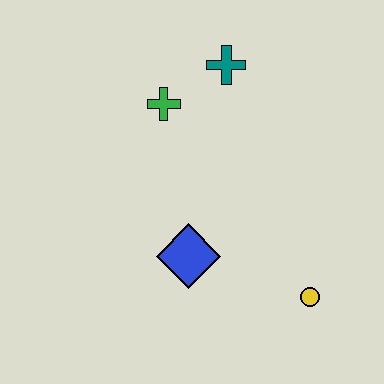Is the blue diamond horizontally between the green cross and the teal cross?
Yes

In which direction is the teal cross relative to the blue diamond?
The teal cross is above the blue diamond.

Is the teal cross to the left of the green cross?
No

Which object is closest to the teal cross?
The green cross is closest to the teal cross.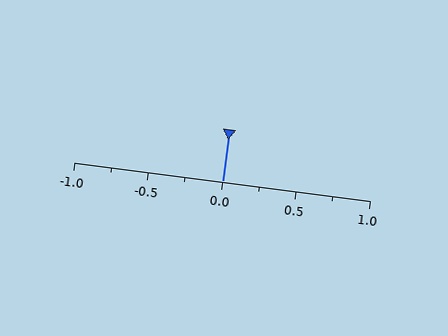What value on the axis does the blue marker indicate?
The marker indicates approximately 0.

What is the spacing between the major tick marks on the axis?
The major ticks are spaced 0.5 apart.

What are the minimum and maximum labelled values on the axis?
The axis runs from -1.0 to 1.0.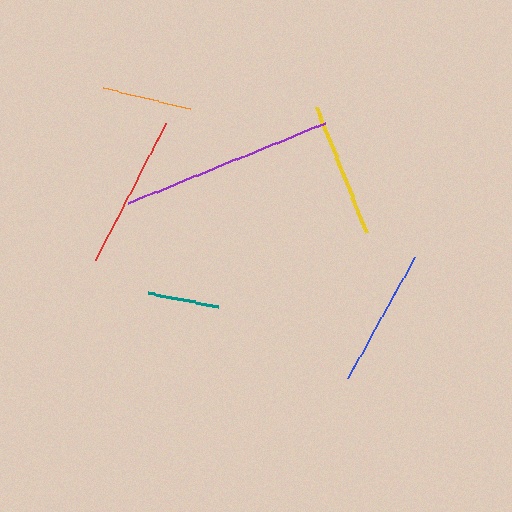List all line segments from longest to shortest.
From longest to shortest: purple, red, blue, yellow, orange, teal.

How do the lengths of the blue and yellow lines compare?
The blue and yellow lines are approximately the same length.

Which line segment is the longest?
The purple line is the longest at approximately 213 pixels.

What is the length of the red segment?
The red segment is approximately 154 pixels long.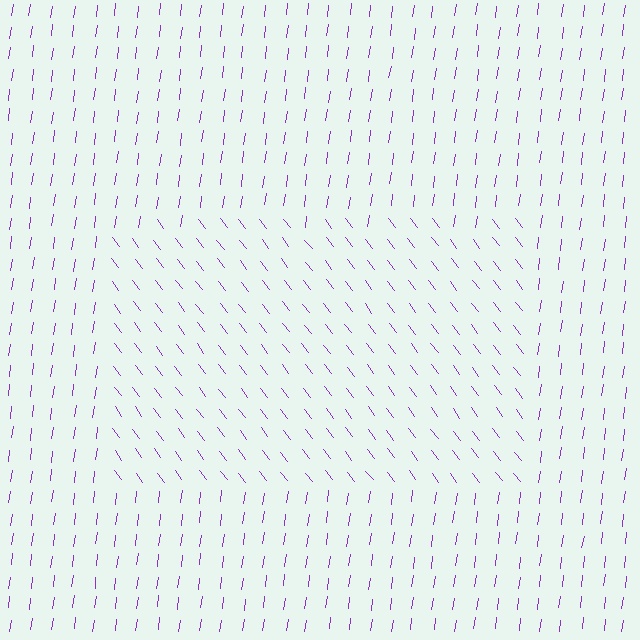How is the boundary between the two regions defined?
The boundary is defined purely by a change in line orientation (approximately 45 degrees difference). All lines are the same color and thickness.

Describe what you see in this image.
The image is filled with small purple line segments. A rectangle region in the image has lines oriented differently from the surrounding lines, creating a visible texture boundary.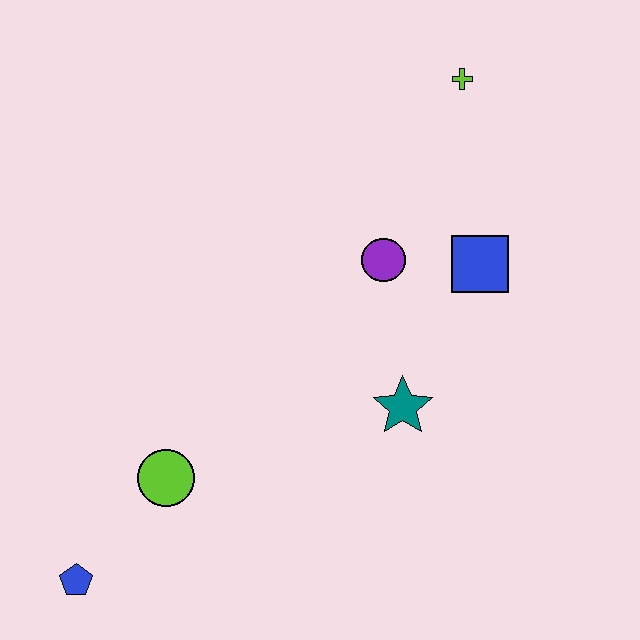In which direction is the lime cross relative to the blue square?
The lime cross is above the blue square.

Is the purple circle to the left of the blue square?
Yes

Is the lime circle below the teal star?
Yes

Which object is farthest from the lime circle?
The lime cross is farthest from the lime circle.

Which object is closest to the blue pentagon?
The lime circle is closest to the blue pentagon.